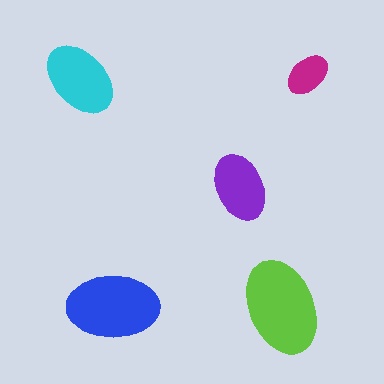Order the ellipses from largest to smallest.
the lime one, the blue one, the cyan one, the purple one, the magenta one.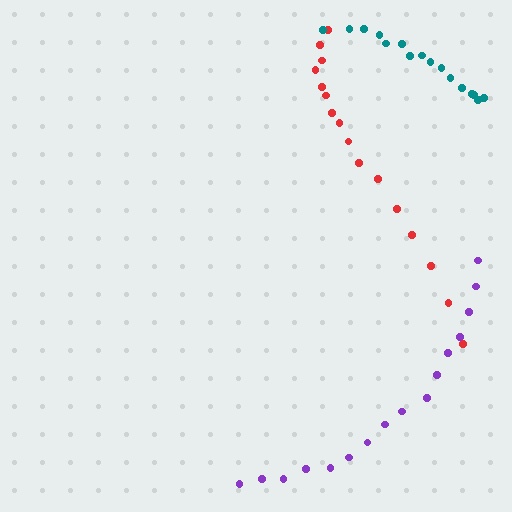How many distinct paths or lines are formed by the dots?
There are 3 distinct paths.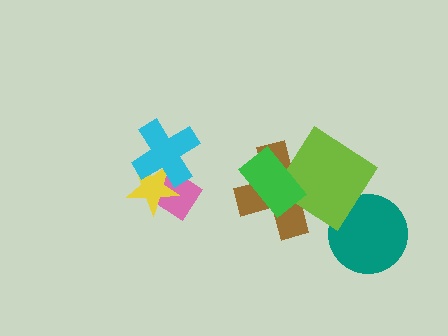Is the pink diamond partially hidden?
Yes, it is partially covered by another shape.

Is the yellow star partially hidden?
Yes, it is partially covered by another shape.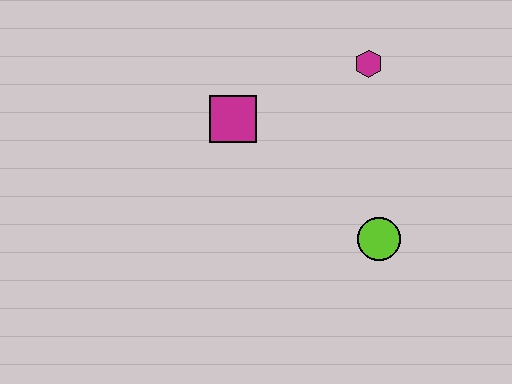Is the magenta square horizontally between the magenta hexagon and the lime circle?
No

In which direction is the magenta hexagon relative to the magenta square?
The magenta hexagon is to the right of the magenta square.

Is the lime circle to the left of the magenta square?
No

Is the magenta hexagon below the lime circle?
No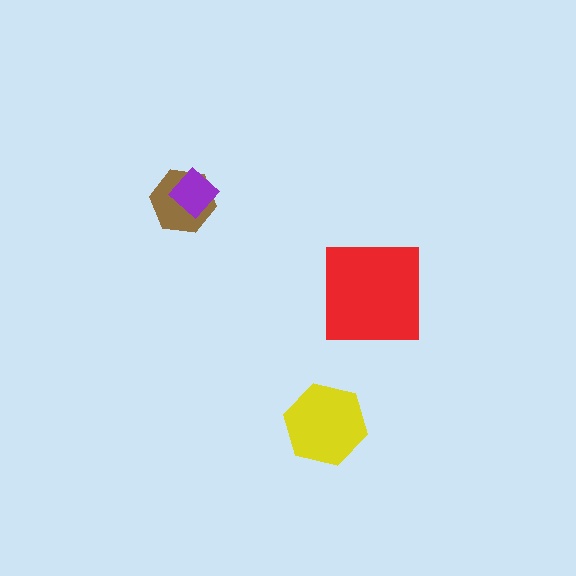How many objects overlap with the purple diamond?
1 object overlaps with the purple diamond.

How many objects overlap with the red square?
0 objects overlap with the red square.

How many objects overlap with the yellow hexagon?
0 objects overlap with the yellow hexagon.